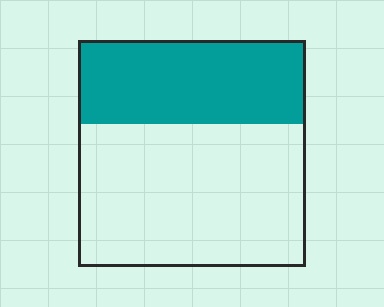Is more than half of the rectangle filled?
No.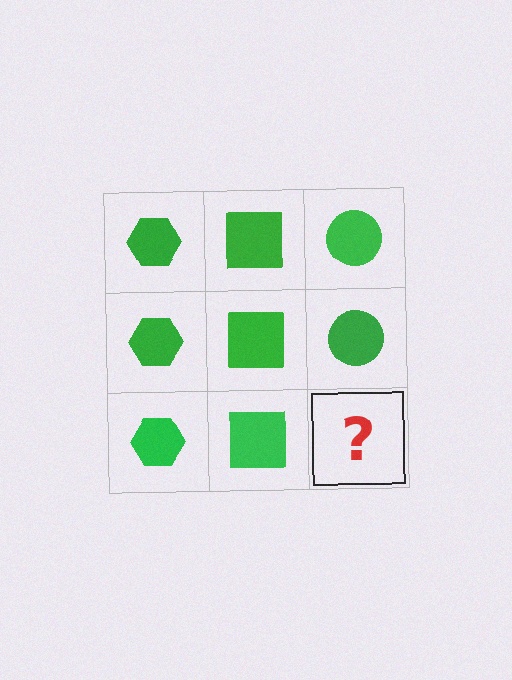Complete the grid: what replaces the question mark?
The question mark should be replaced with a green circle.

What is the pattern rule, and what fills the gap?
The rule is that each column has a consistent shape. The gap should be filled with a green circle.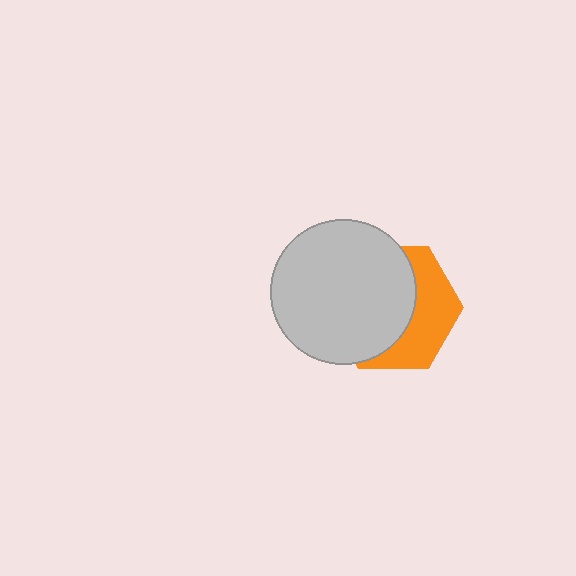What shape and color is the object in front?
The object in front is a light gray circle.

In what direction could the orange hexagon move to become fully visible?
The orange hexagon could move right. That would shift it out from behind the light gray circle entirely.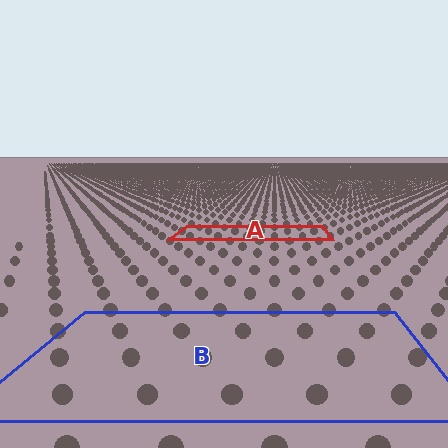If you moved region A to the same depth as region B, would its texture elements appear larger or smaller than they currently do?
They would appear larger. At a closer depth, the same texture elements are projected at a bigger on-screen size.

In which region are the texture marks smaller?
The texture marks are smaller in region A, because it is farther away.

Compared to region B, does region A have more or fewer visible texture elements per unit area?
Region A has more texture elements per unit area — they are packed more densely because it is farther away.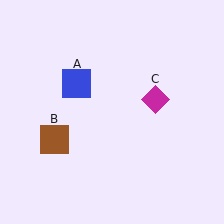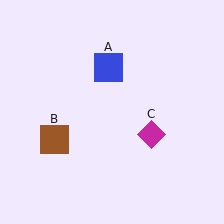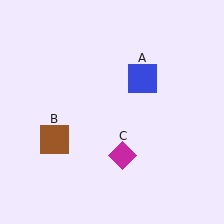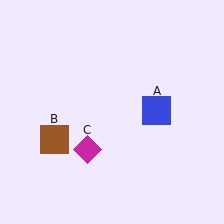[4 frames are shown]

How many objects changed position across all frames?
2 objects changed position: blue square (object A), magenta diamond (object C).